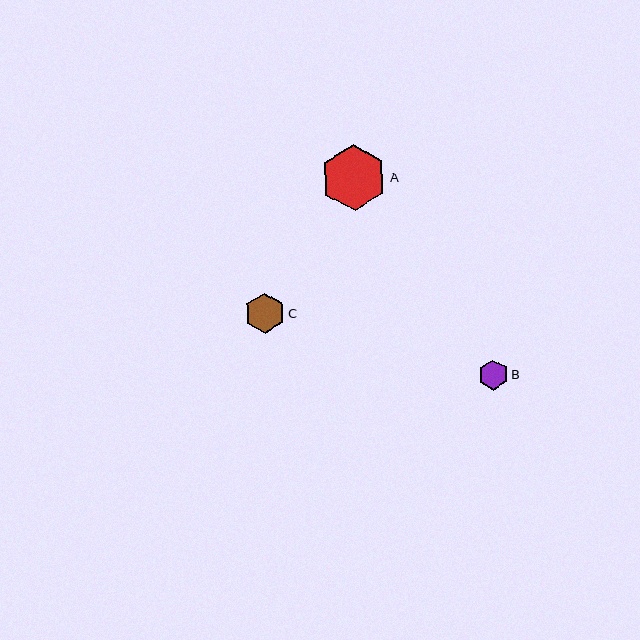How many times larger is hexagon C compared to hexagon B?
Hexagon C is approximately 1.3 times the size of hexagon B.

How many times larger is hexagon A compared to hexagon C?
Hexagon A is approximately 1.7 times the size of hexagon C.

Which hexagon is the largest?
Hexagon A is the largest with a size of approximately 66 pixels.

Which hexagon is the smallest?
Hexagon B is the smallest with a size of approximately 30 pixels.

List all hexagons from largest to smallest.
From largest to smallest: A, C, B.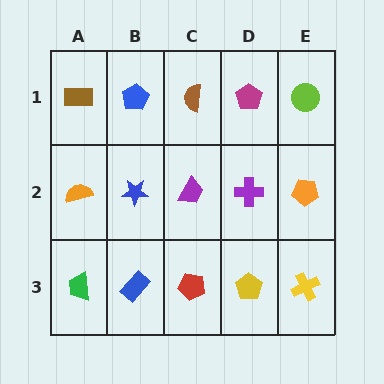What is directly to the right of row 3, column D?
A yellow cross.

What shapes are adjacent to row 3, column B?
A blue star (row 2, column B), a green trapezoid (row 3, column A), a red pentagon (row 3, column C).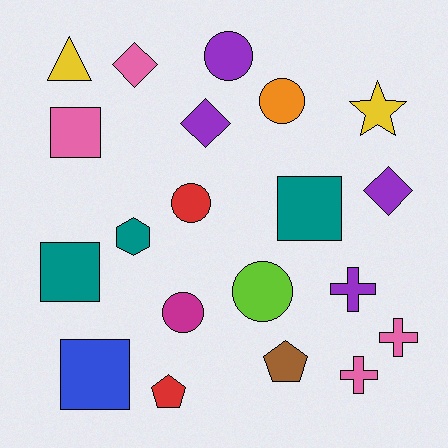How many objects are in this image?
There are 20 objects.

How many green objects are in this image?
There are no green objects.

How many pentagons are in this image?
There are 2 pentagons.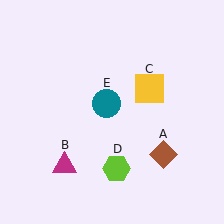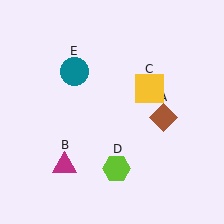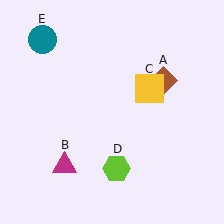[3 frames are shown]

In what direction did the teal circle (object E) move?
The teal circle (object E) moved up and to the left.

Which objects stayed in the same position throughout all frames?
Magenta triangle (object B) and yellow square (object C) and lime hexagon (object D) remained stationary.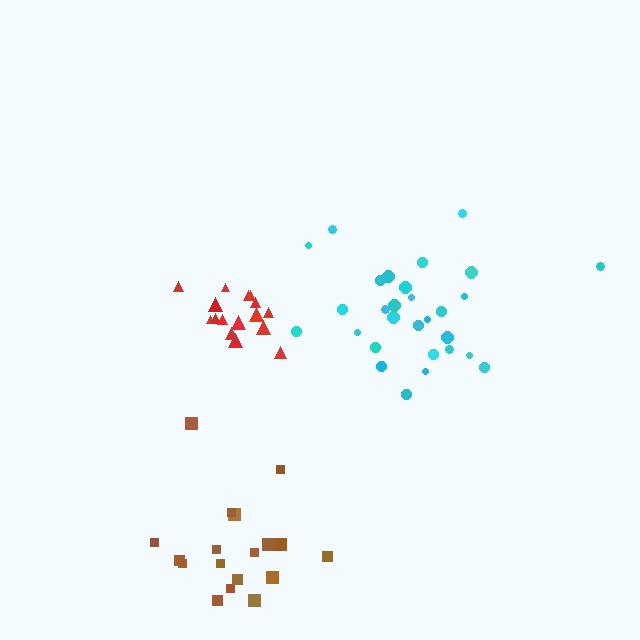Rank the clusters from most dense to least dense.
red, brown, cyan.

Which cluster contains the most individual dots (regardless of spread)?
Cyan (29).